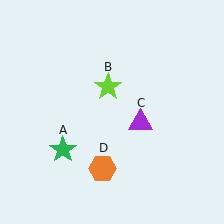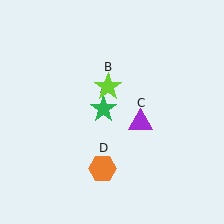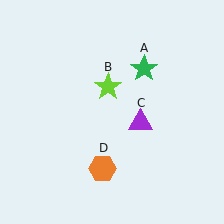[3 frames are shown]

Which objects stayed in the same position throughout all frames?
Lime star (object B) and purple triangle (object C) and orange hexagon (object D) remained stationary.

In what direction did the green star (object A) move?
The green star (object A) moved up and to the right.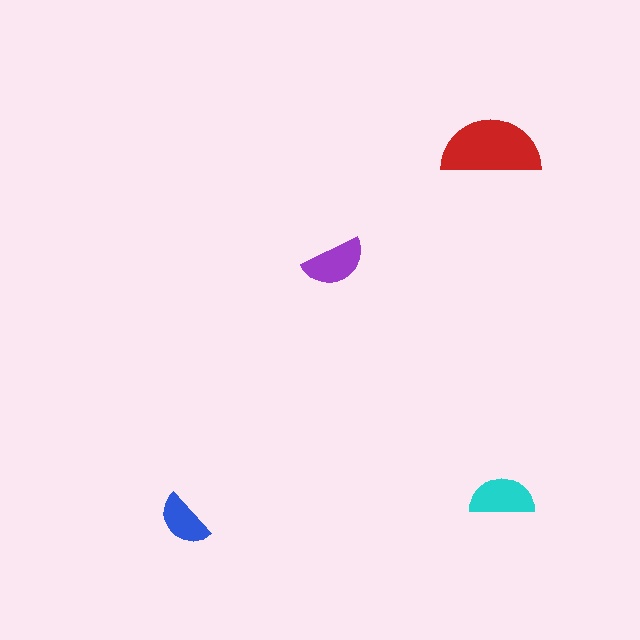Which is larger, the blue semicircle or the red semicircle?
The red one.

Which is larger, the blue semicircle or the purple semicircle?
The purple one.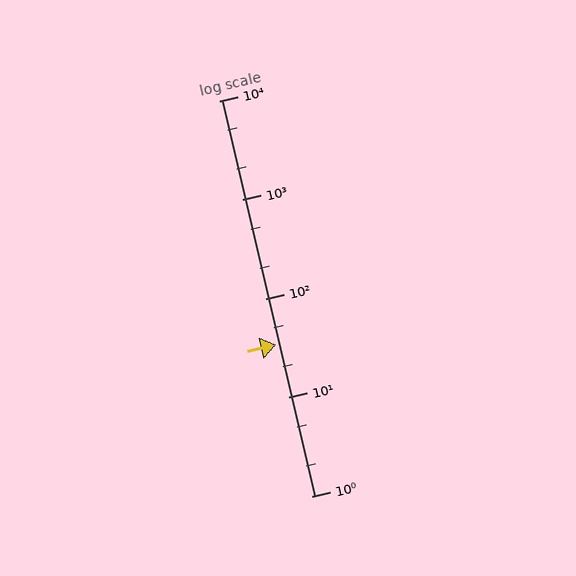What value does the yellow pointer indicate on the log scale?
The pointer indicates approximately 34.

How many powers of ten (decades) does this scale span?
The scale spans 4 decades, from 1 to 10000.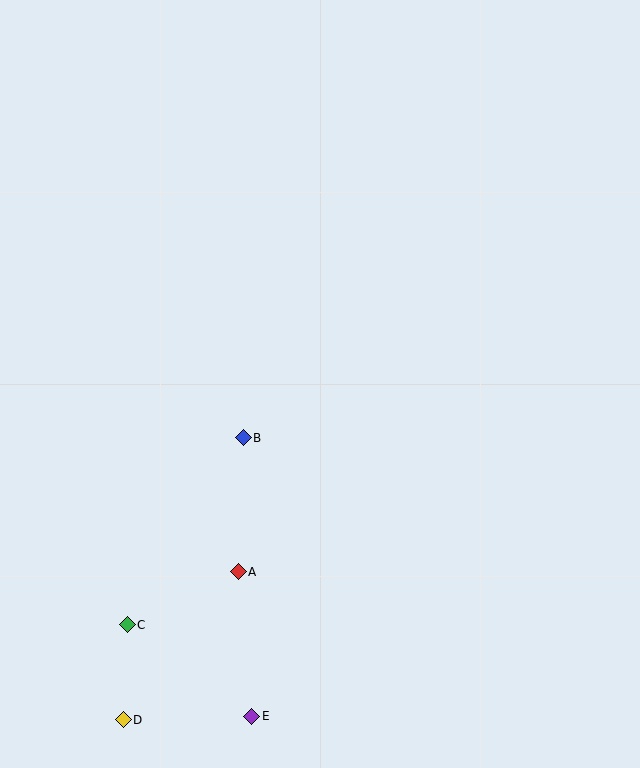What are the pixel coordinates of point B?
Point B is at (243, 438).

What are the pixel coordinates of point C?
Point C is at (127, 625).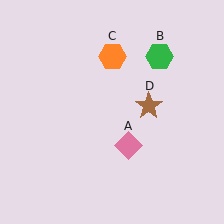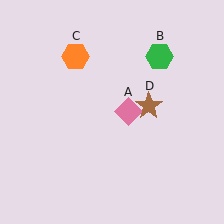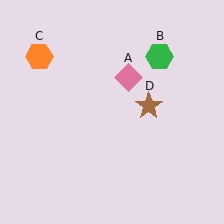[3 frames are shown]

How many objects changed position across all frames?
2 objects changed position: pink diamond (object A), orange hexagon (object C).